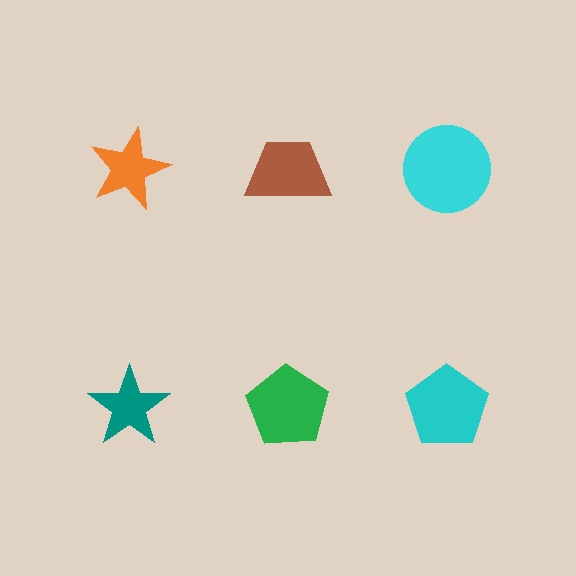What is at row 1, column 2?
A brown trapezoid.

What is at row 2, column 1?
A teal star.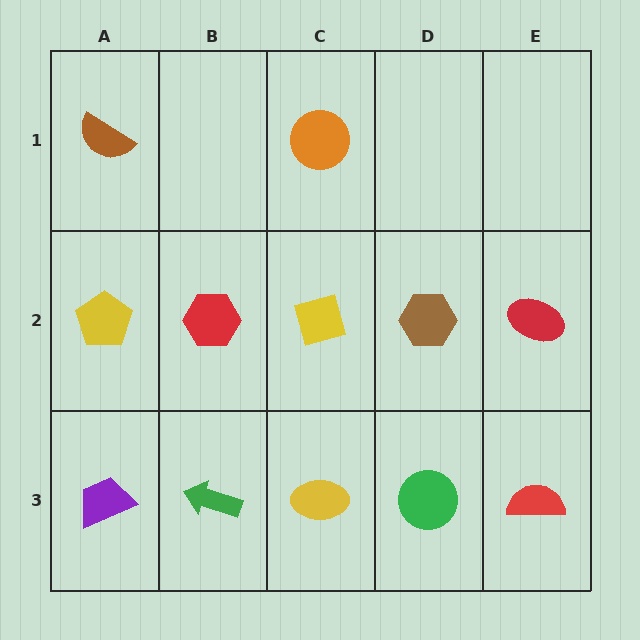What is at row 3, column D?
A green circle.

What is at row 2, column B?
A red hexagon.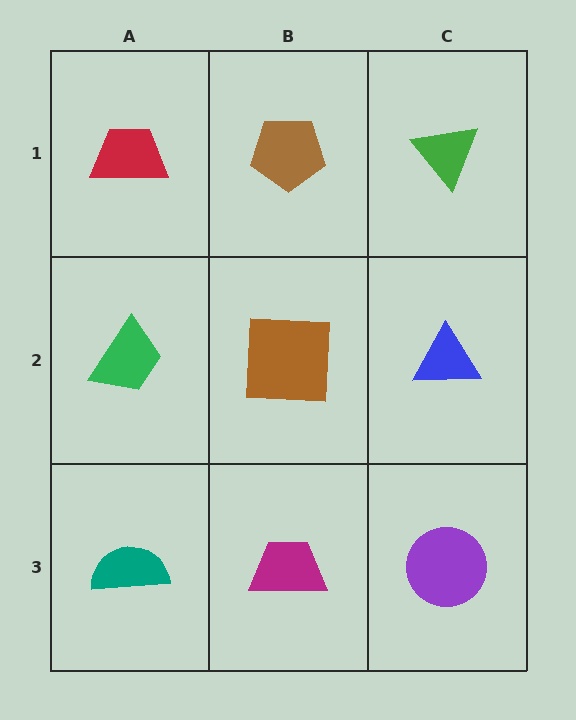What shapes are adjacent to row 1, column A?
A green trapezoid (row 2, column A), a brown pentagon (row 1, column B).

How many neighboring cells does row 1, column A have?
2.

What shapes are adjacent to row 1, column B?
A brown square (row 2, column B), a red trapezoid (row 1, column A), a green triangle (row 1, column C).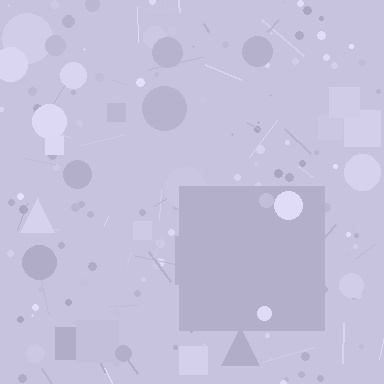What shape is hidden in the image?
A square is hidden in the image.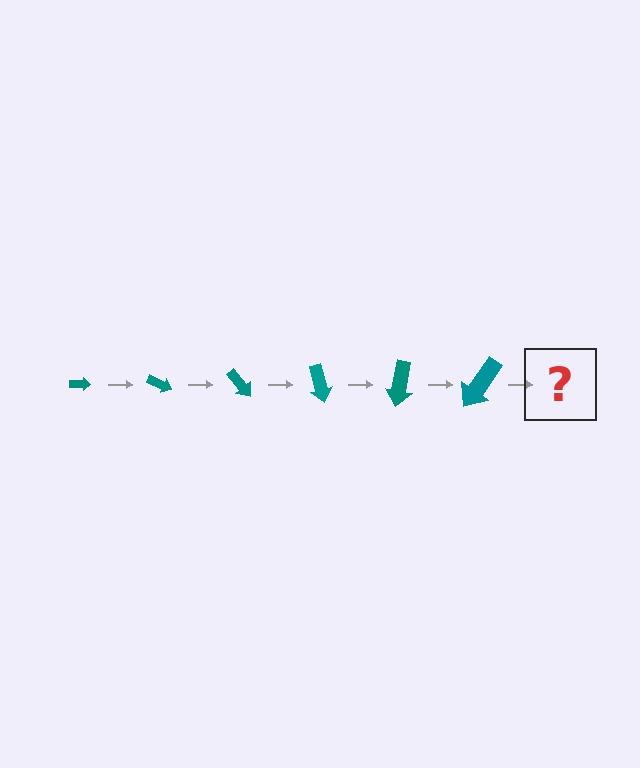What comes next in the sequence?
The next element should be an arrow, larger than the previous one and rotated 150 degrees from the start.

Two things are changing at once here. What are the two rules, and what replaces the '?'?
The two rules are that the arrow grows larger each step and it rotates 25 degrees each step. The '?' should be an arrow, larger than the previous one and rotated 150 degrees from the start.